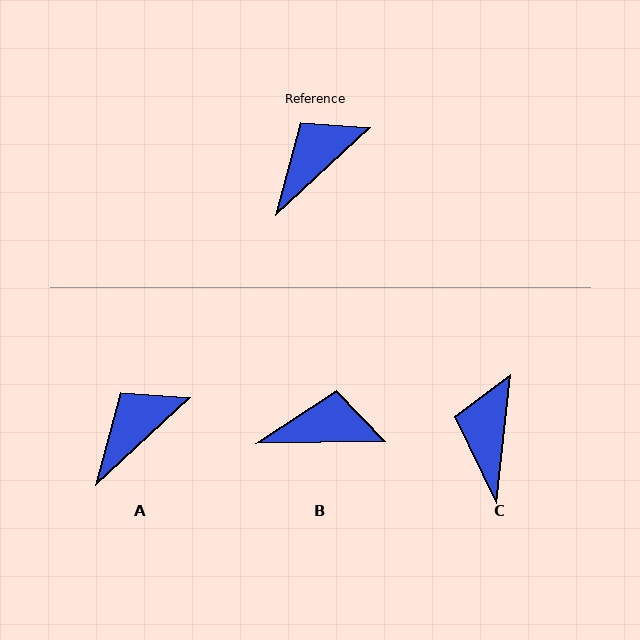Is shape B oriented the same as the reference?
No, it is off by about 42 degrees.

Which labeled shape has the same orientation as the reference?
A.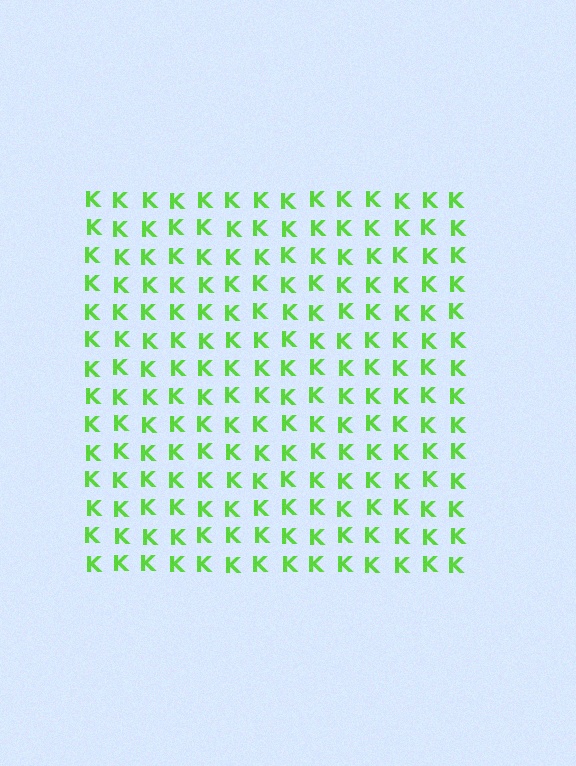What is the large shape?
The large shape is a square.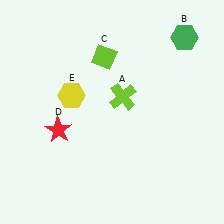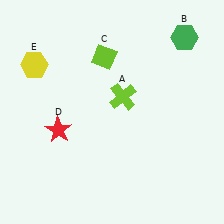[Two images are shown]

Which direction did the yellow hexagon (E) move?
The yellow hexagon (E) moved left.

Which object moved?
The yellow hexagon (E) moved left.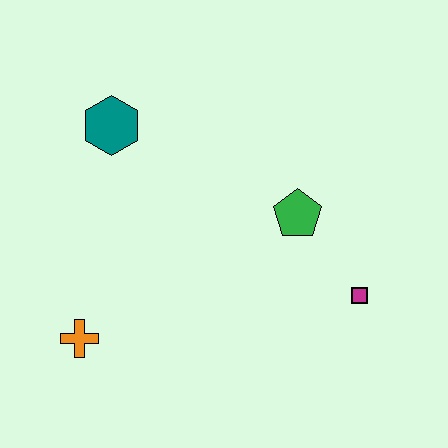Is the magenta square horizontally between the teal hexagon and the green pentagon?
No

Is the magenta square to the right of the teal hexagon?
Yes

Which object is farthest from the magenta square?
The teal hexagon is farthest from the magenta square.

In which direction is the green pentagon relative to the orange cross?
The green pentagon is to the right of the orange cross.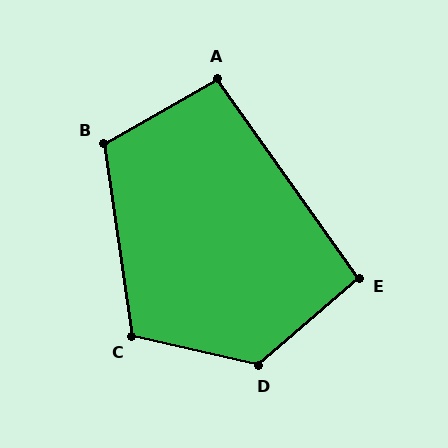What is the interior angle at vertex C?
Approximately 111 degrees (obtuse).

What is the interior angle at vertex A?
Approximately 96 degrees (obtuse).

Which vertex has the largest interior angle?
D, at approximately 126 degrees.